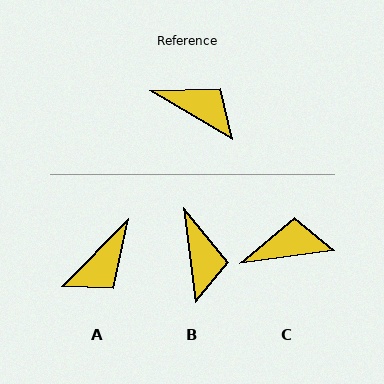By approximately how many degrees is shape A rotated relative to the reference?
Approximately 104 degrees clockwise.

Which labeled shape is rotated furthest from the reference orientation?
A, about 104 degrees away.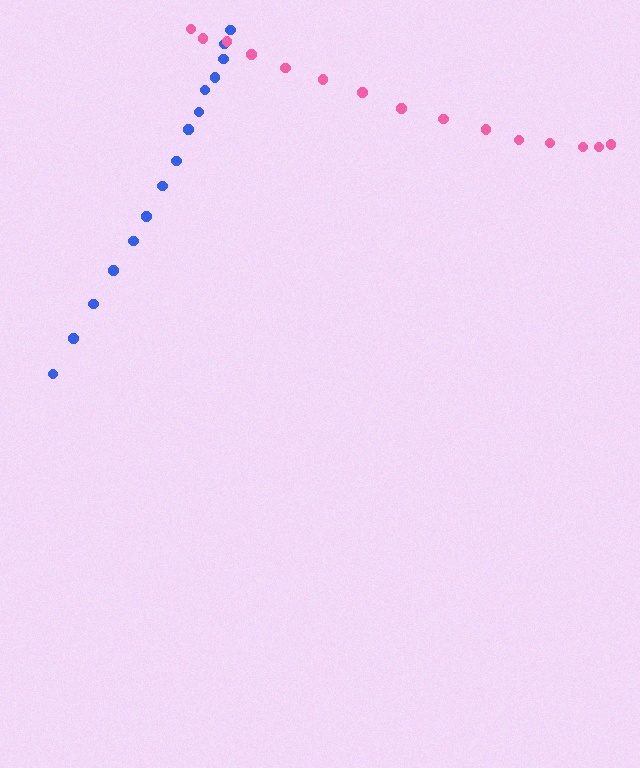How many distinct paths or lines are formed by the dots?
There are 2 distinct paths.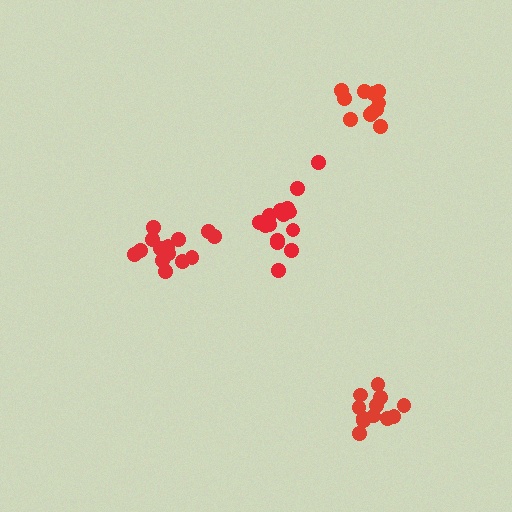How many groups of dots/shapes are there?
There are 4 groups.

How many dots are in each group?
Group 1: 14 dots, Group 2: 12 dots, Group 3: 16 dots, Group 4: 11 dots (53 total).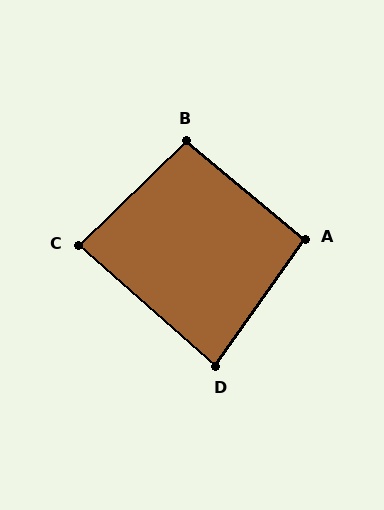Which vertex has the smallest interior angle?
D, at approximately 84 degrees.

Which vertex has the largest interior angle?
B, at approximately 96 degrees.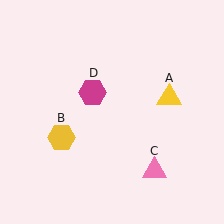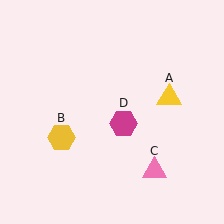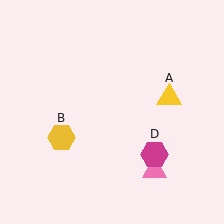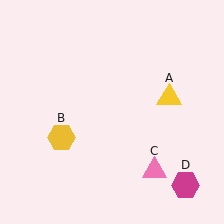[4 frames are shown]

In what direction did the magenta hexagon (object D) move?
The magenta hexagon (object D) moved down and to the right.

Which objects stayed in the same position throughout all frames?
Yellow triangle (object A) and yellow hexagon (object B) and pink triangle (object C) remained stationary.